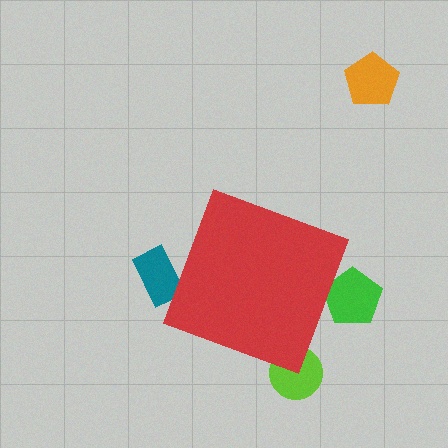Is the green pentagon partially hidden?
Yes, the green pentagon is partially hidden behind the red diamond.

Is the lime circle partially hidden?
Yes, the lime circle is partially hidden behind the red diamond.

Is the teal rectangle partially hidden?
Yes, the teal rectangle is partially hidden behind the red diamond.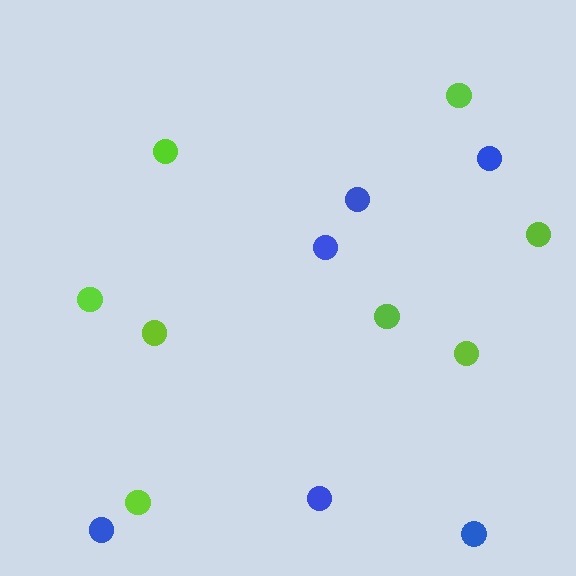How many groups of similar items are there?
There are 2 groups: one group of blue circles (6) and one group of lime circles (8).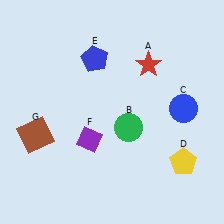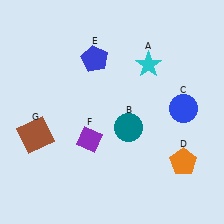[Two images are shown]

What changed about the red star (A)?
In Image 1, A is red. In Image 2, it changed to cyan.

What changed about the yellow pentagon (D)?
In Image 1, D is yellow. In Image 2, it changed to orange.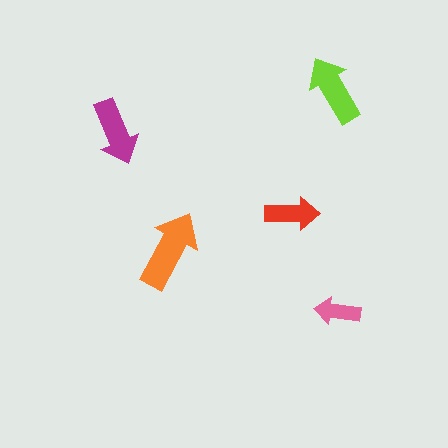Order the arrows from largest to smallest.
the orange one, the lime one, the magenta one, the red one, the pink one.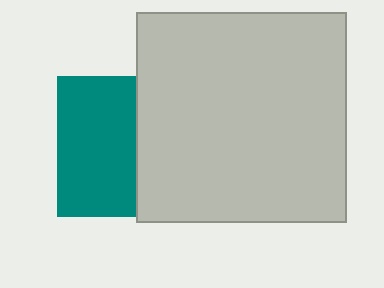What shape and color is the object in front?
The object in front is a light gray square.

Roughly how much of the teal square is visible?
About half of it is visible (roughly 55%).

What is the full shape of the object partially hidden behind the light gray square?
The partially hidden object is a teal square.